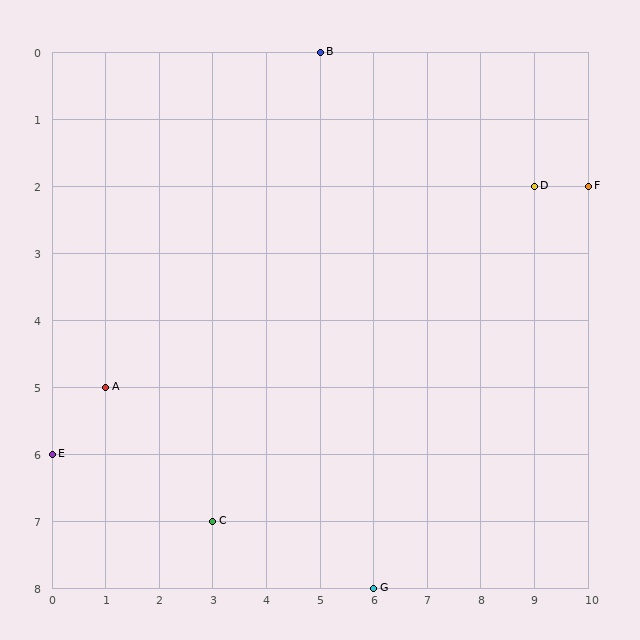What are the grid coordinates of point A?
Point A is at grid coordinates (1, 5).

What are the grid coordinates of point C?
Point C is at grid coordinates (3, 7).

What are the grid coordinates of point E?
Point E is at grid coordinates (0, 6).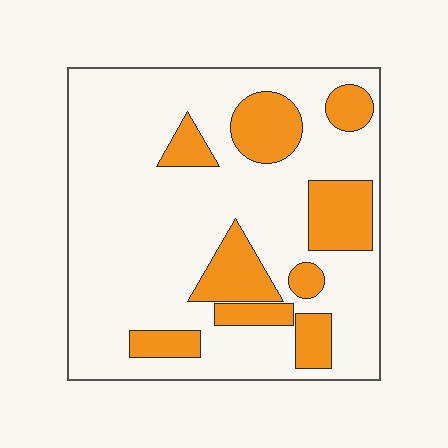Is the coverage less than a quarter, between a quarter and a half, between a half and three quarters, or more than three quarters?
Less than a quarter.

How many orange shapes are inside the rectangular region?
9.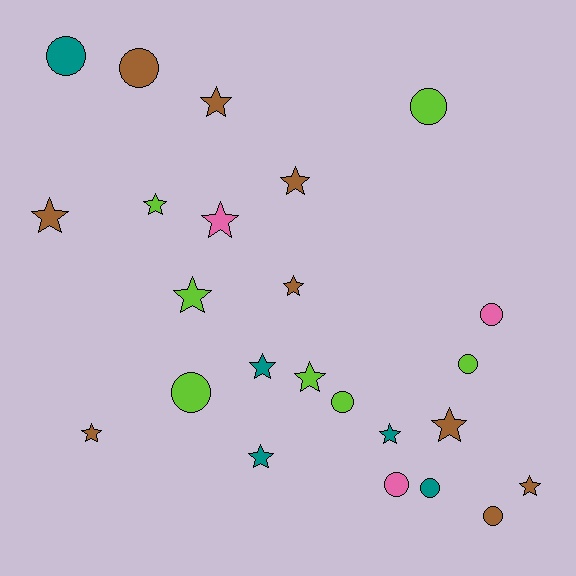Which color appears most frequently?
Brown, with 9 objects.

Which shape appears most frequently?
Star, with 14 objects.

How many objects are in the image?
There are 24 objects.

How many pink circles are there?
There are 2 pink circles.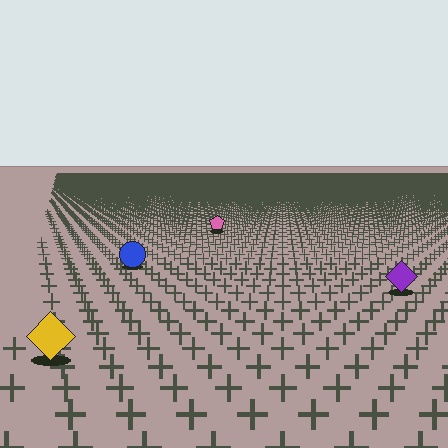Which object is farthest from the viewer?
The pink pentagon is farthest from the viewer. It appears smaller and the ground texture around it is denser.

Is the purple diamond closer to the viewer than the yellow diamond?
No. The yellow diamond is closer — you can tell from the texture gradient: the ground texture is coarser near it.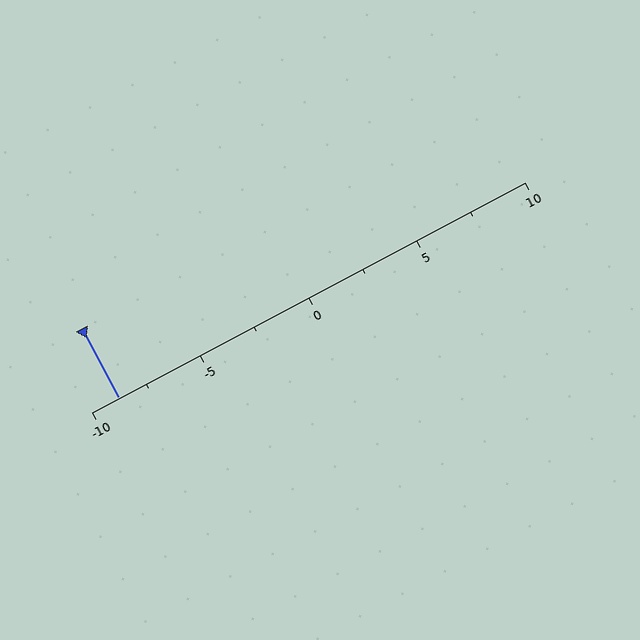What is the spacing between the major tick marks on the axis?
The major ticks are spaced 5 apart.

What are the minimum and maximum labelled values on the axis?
The axis runs from -10 to 10.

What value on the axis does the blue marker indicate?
The marker indicates approximately -8.8.